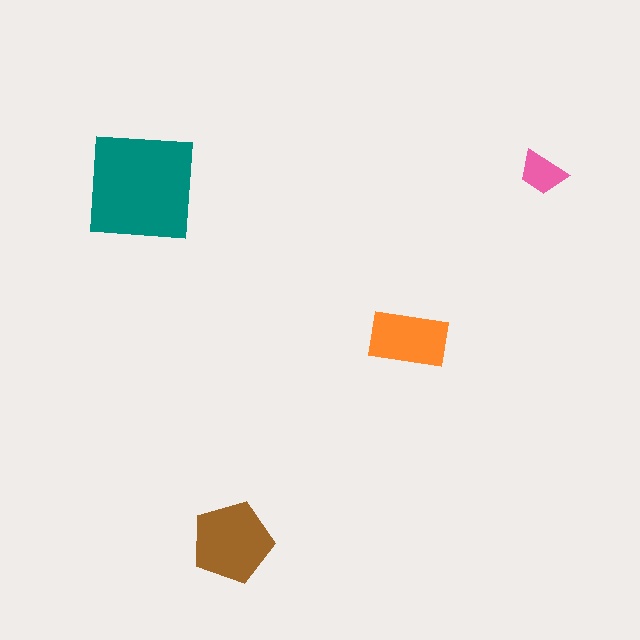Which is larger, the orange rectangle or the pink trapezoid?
The orange rectangle.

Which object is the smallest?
The pink trapezoid.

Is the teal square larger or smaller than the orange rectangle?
Larger.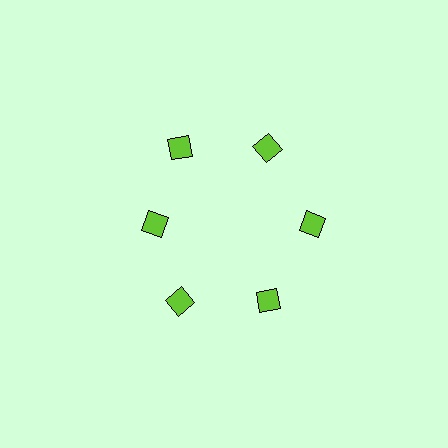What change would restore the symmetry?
The symmetry would be restored by moving it outward, back onto the ring so that all 6 diamonds sit at equal angles and equal distance from the center.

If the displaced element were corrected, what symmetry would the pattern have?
It would have 6-fold rotational symmetry — the pattern would map onto itself every 60 degrees.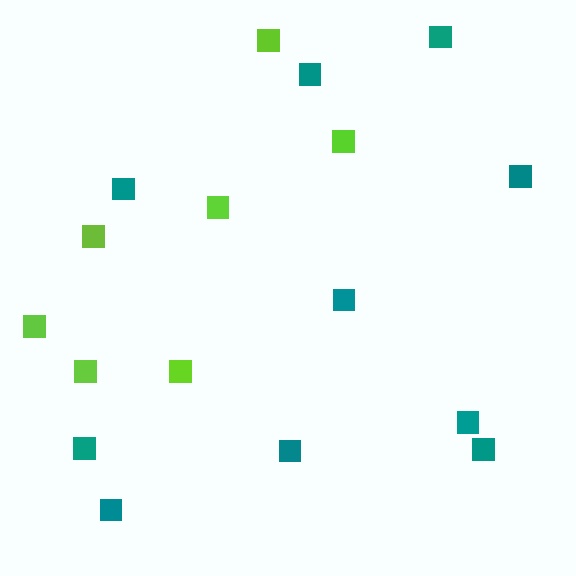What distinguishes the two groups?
There are 2 groups: one group of teal squares (10) and one group of lime squares (7).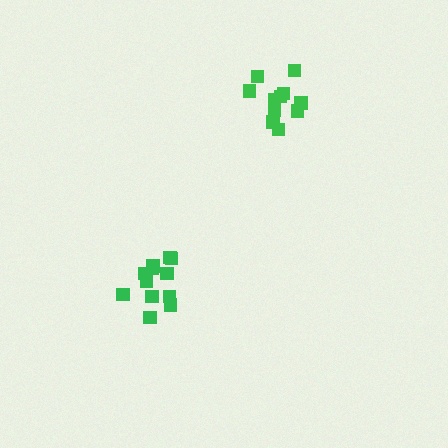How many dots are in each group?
Group 1: 11 dots, Group 2: 12 dots (23 total).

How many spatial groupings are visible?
There are 2 spatial groupings.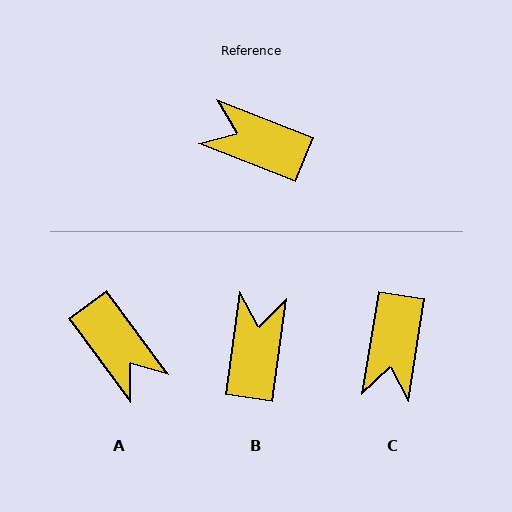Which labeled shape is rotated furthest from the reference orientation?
A, about 148 degrees away.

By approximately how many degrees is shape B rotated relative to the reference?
Approximately 77 degrees clockwise.